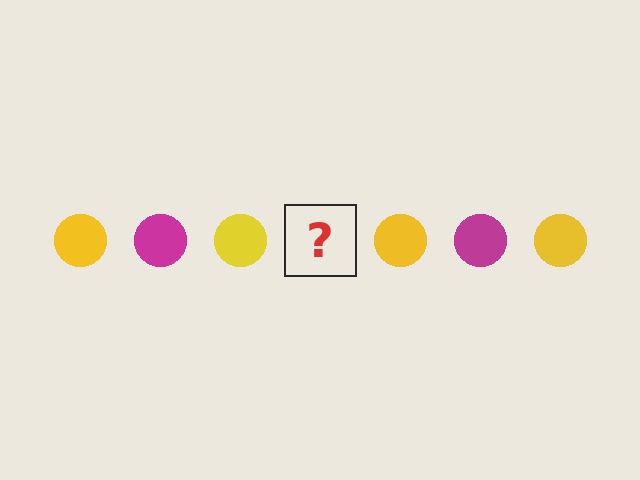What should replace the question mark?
The question mark should be replaced with a magenta circle.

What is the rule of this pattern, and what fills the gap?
The rule is that the pattern cycles through yellow, magenta circles. The gap should be filled with a magenta circle.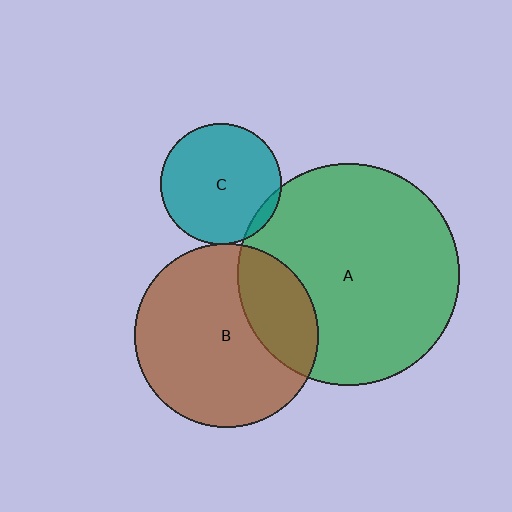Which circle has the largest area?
Circle A (green).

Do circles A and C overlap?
Yes.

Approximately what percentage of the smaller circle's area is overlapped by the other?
Approximately 5%.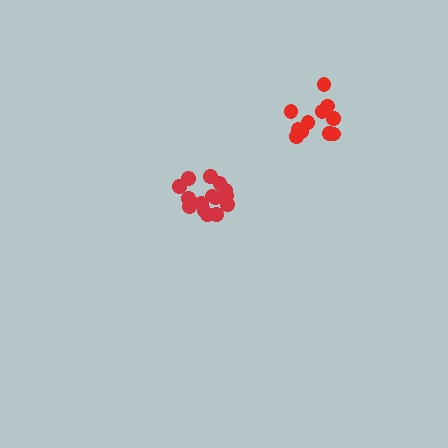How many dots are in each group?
Group 1: 16 dots, Group 2: 11 dots (27 total).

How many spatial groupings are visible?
There are 2 spatial groupings.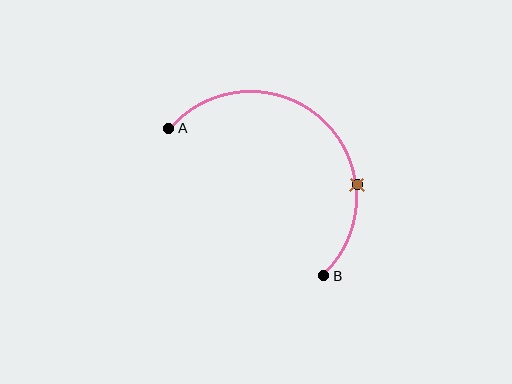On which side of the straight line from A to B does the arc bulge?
The arc bulges above and to the right of the straight line connecting A and B.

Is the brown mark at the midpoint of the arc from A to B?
No. The brown mark lies on the arc but is closer to endpoint B. The arc midpoint would be at the point on the curve equidistant along the arc from both A and B.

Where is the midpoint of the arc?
The arc midpoint is the point on the curve farthest from the straight line joining A and B. It sits above and to the right of that line.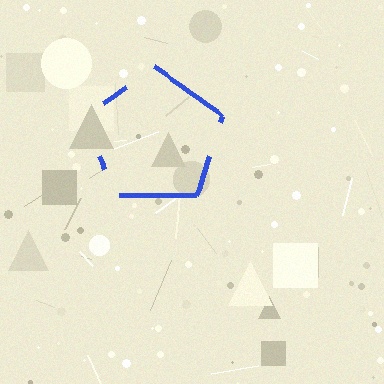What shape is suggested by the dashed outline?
The dashed outline suggests a pentagon.